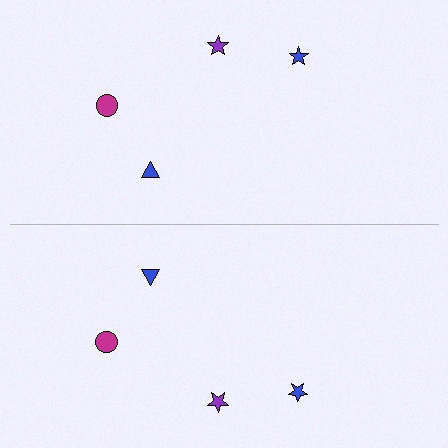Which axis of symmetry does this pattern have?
The pattern has a horizontal axis of symmetry running through the center of the image.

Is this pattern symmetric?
Yes, this pattern has bilateral (reflection) symmetry.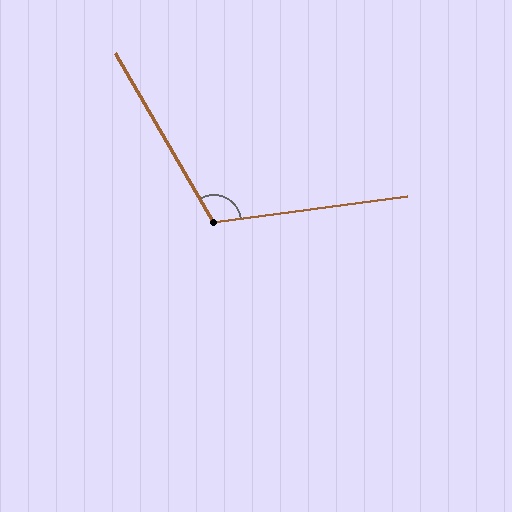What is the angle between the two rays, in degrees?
Approximately 113 degrees.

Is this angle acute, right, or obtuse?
It is obtuse.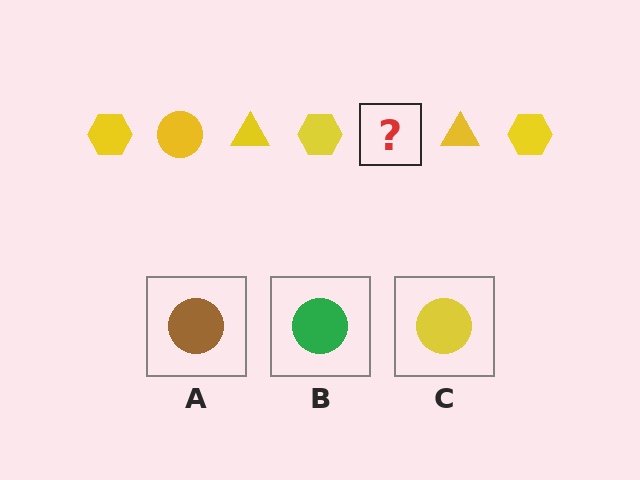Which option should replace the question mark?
Option C.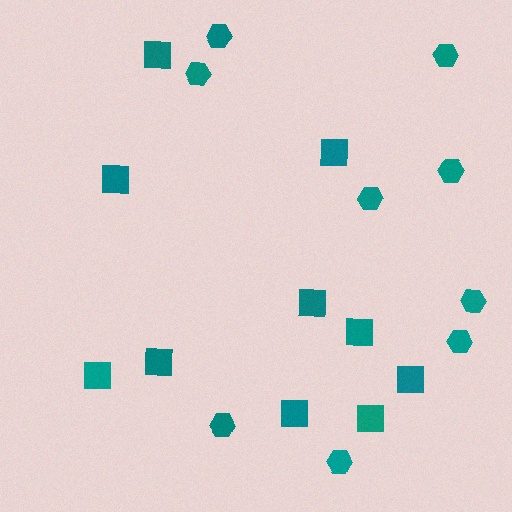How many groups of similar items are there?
There are 2 groups: one group of hexagons (9) and one group of squares (10).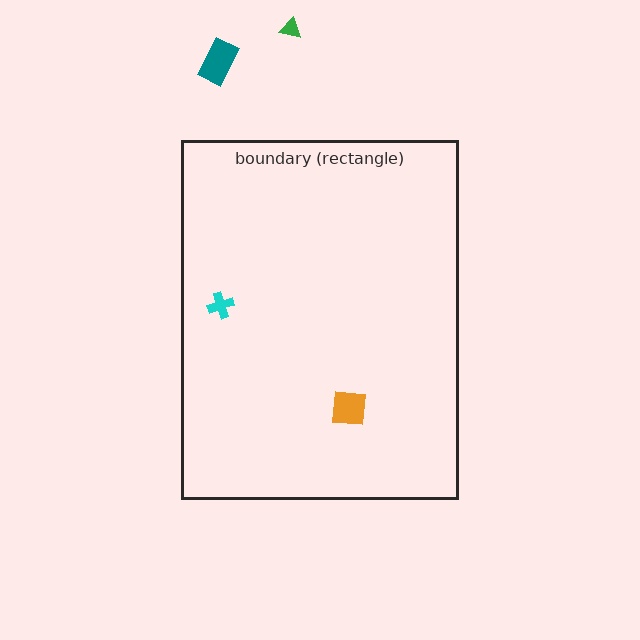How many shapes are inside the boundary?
2 inside, 2 outside.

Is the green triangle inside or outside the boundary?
Outside.